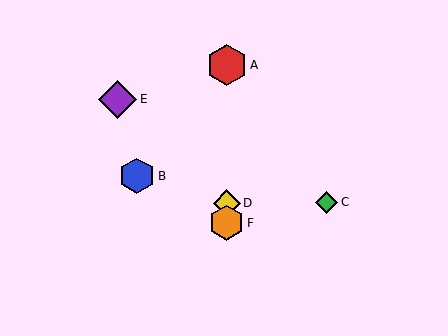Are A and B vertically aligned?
No, A is at x≈227 and B is at x≈137.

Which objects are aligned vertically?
Objects A, D, F are aligned vertically.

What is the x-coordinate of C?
Object C is at x≈327.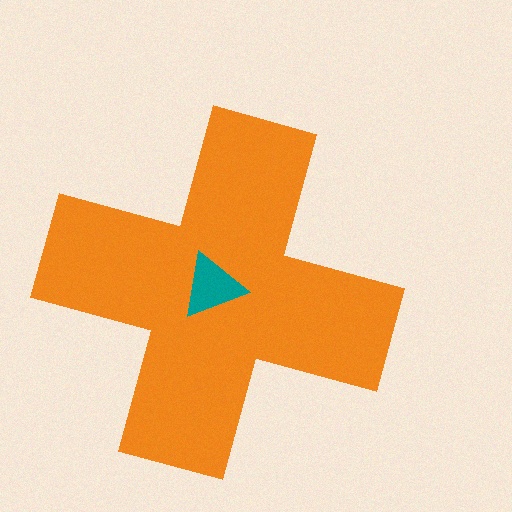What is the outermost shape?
The orange cross.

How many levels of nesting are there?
2.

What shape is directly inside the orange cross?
The teal triangle.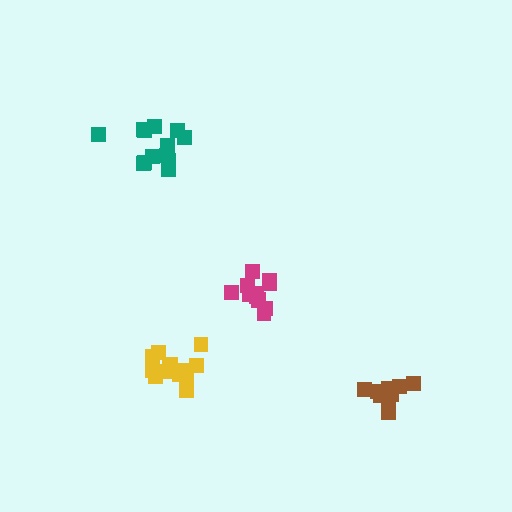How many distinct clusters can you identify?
There are 4 distinct clusters.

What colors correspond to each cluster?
The clusters are colored: magenta, brown, teal, yellow.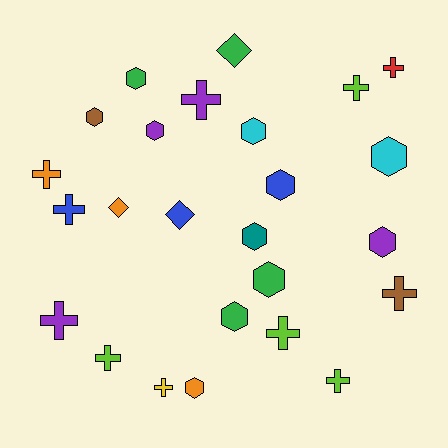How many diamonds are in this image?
There are 3 diamonds.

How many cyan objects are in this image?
There are 2 cyan objects.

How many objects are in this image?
There are 25 objects.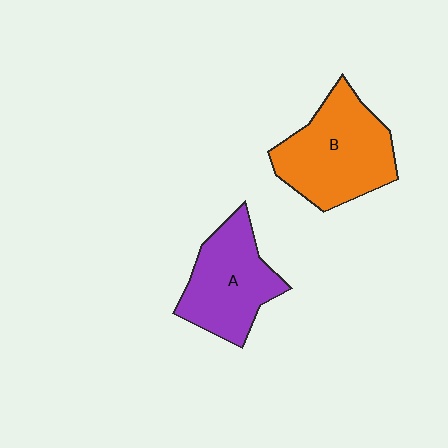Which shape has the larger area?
Shape B (orange).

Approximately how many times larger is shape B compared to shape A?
Approximately 1.2 times.